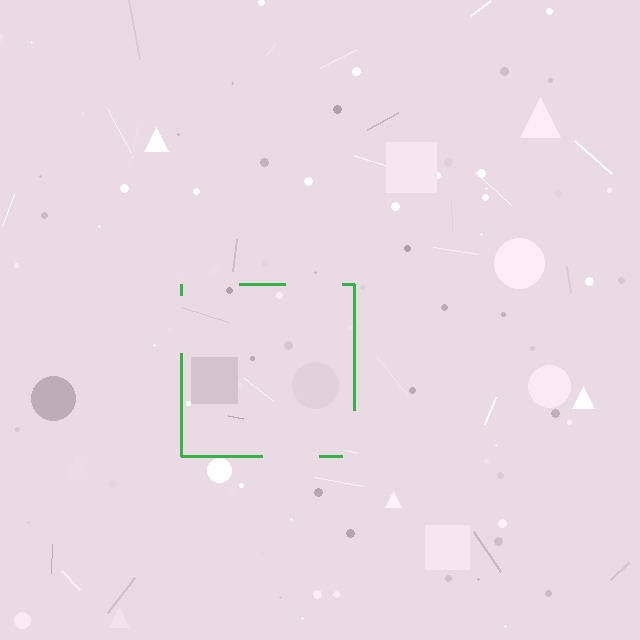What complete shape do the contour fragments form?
The contour fragments form a square.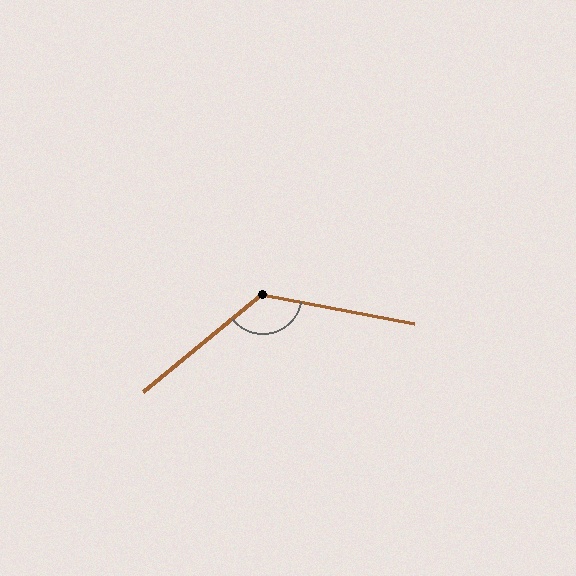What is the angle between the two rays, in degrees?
Approximately 130 degrees.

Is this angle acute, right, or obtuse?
It is obtuse.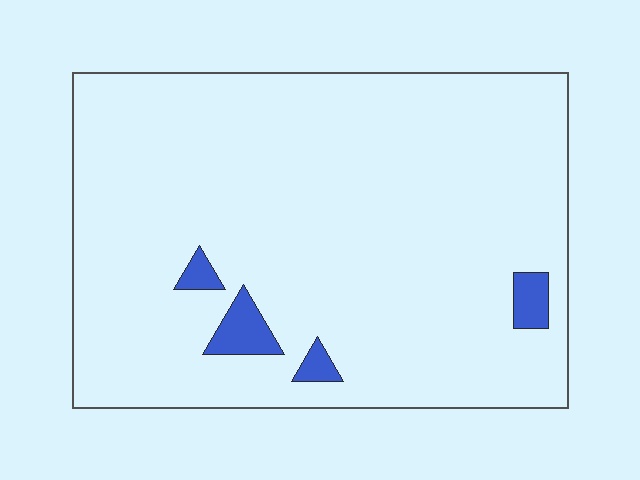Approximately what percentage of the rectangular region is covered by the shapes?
Approximately 5%.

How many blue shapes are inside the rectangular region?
4.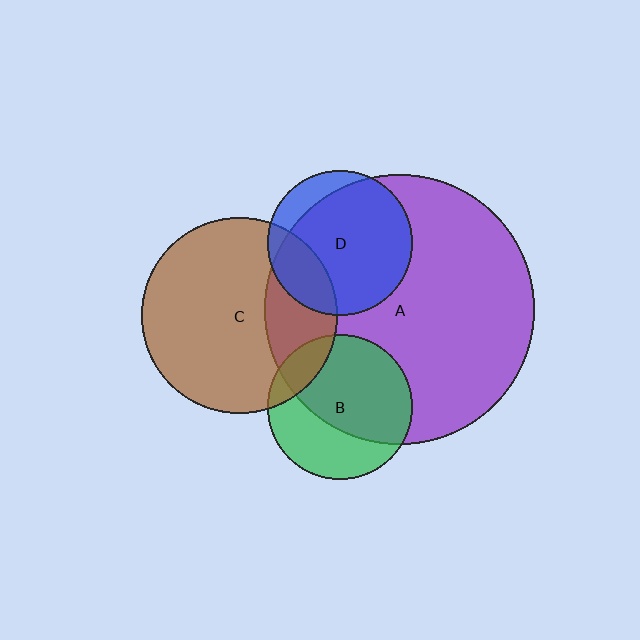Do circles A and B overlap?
Yes.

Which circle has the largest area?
Circle A (purple).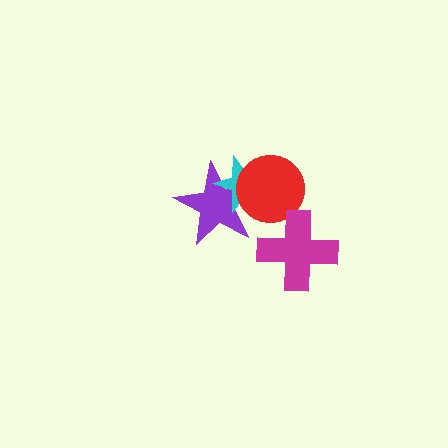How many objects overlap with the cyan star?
2 objects overlap with the cyan star.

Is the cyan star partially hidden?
Yes, it is partially covered by another shape.